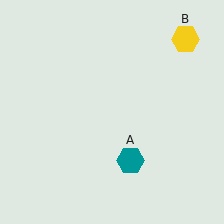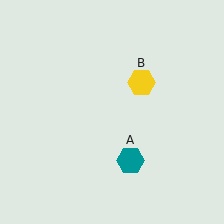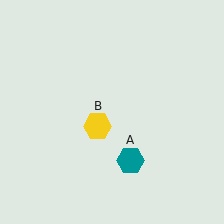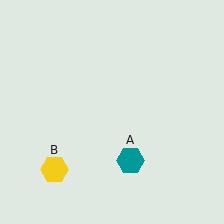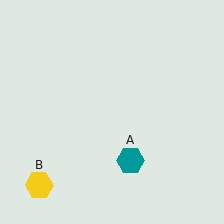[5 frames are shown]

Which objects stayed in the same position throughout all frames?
Teal hexagon (object A) remained stationary.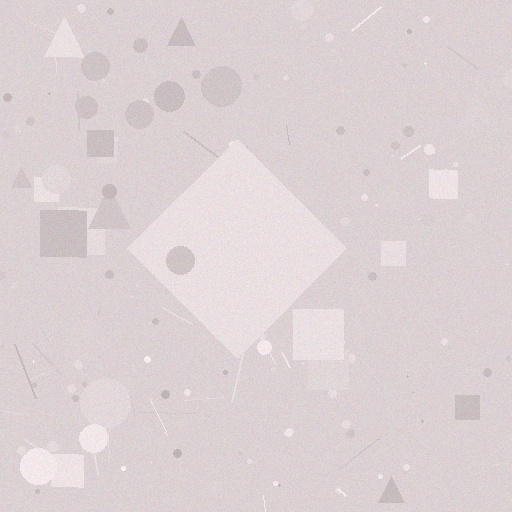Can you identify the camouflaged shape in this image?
The camouflaged shape is a diamond.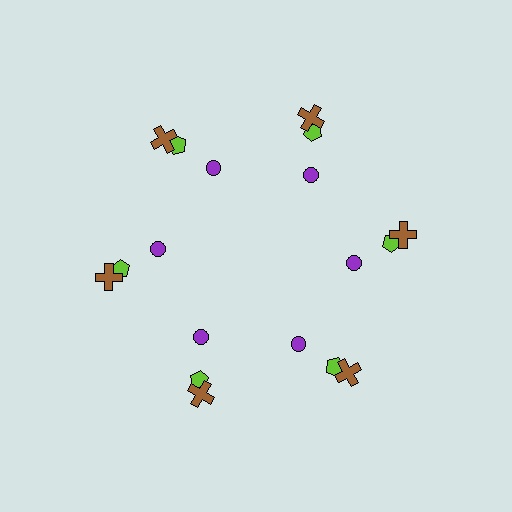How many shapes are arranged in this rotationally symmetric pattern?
There are 18 shapes, arranged in 6 groups of 3.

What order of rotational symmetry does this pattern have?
This pattern has 6-fold rotational symmetry.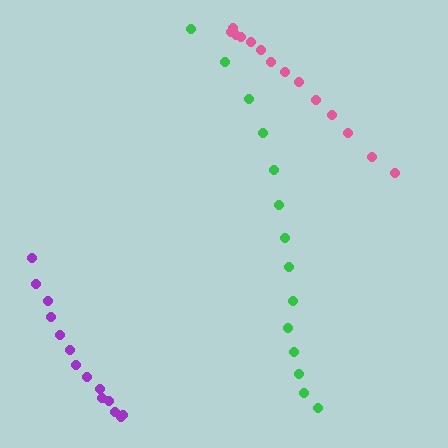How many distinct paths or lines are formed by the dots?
There are 3 distinct paths.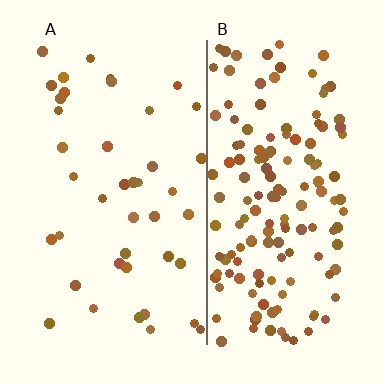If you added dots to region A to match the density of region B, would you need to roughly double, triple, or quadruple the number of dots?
Approximately quadruple.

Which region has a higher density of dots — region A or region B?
B (the right).